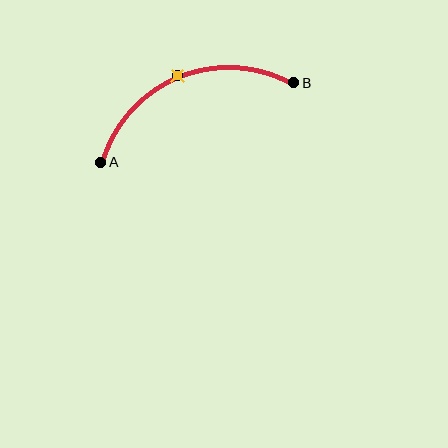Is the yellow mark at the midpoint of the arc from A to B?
Yes. The yellow mark lies on the arc at equal arc-length from both A and B — it is the arc midpoint.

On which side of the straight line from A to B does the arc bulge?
The arc bulges above the straight line connecting A and B.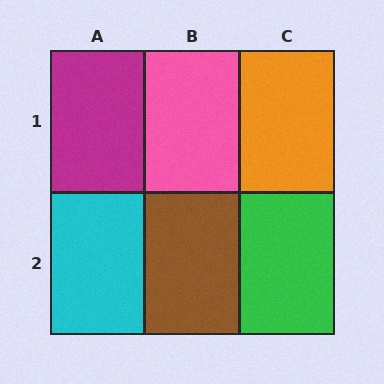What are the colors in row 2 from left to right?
Cyan, brown, green.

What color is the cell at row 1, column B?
Pink.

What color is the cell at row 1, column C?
Orange.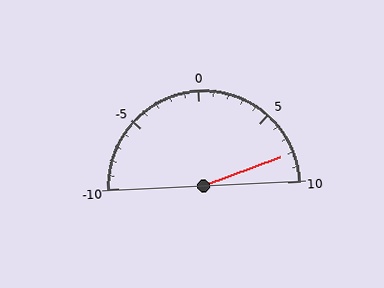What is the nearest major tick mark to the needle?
The nearest major tick mark is 10.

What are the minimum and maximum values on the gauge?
The gauge ranges from -10 to 10.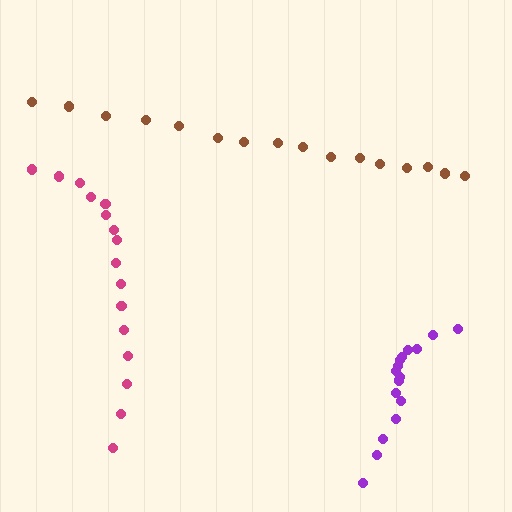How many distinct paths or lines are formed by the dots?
There are 3 distinct paths.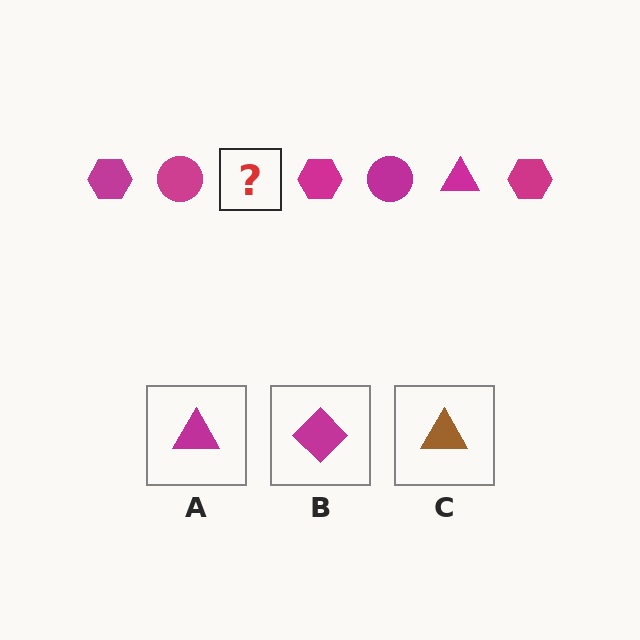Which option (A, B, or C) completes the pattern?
A.